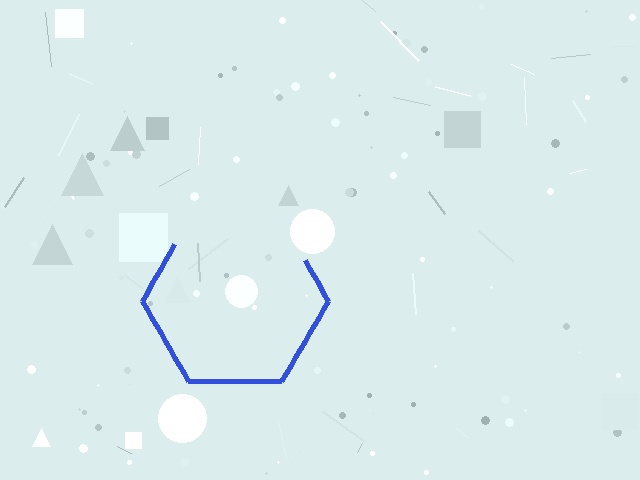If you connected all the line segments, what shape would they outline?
They would outline a hexagon.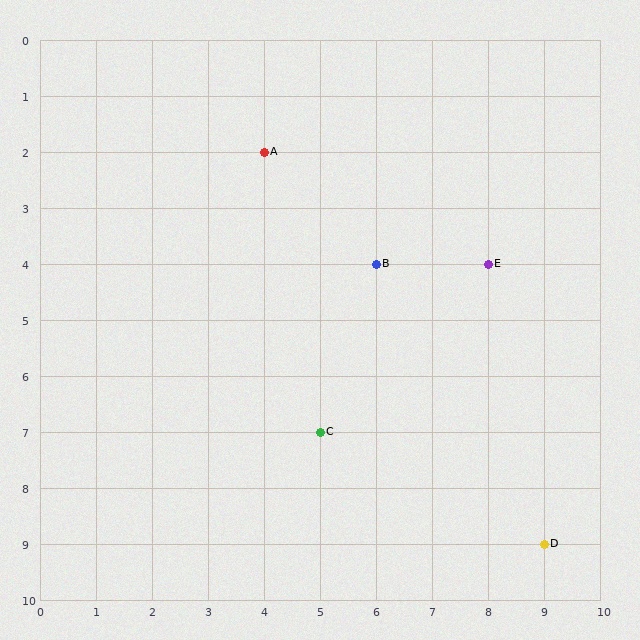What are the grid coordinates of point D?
Point D is at grid coordinates (9, 9).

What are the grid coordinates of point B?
Point B is at grid coordinates (6, 4).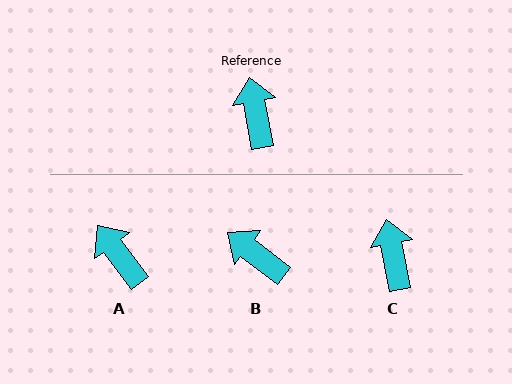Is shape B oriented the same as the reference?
No, it is off by about 42 degrees.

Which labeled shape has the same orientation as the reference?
C.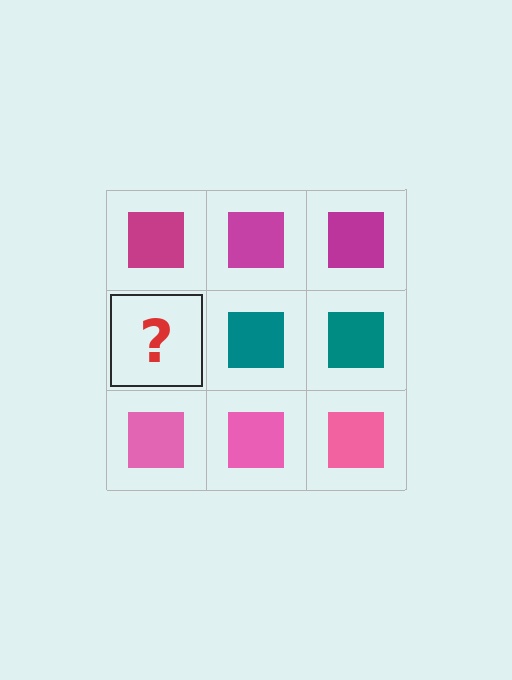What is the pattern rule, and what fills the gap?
The rule is that each row has a consistent color. The gap should be filled with a teal square.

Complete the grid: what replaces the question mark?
The question mark should be replaced with a teal square.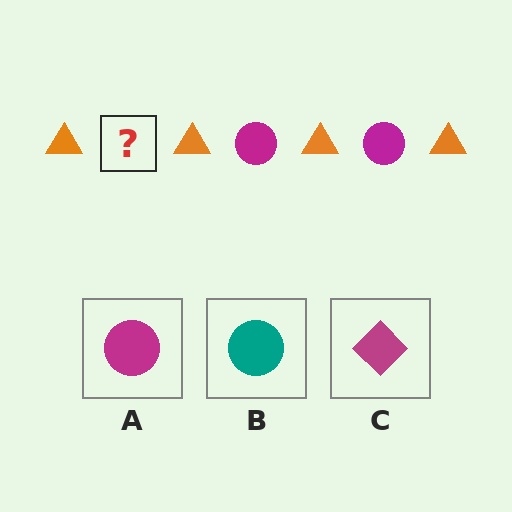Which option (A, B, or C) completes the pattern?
A.